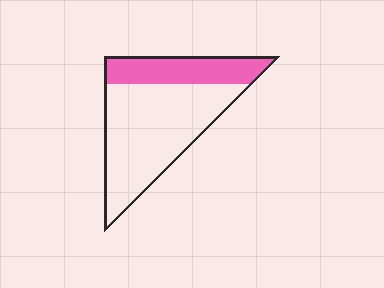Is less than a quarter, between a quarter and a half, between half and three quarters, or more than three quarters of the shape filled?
Between a quarter and a half.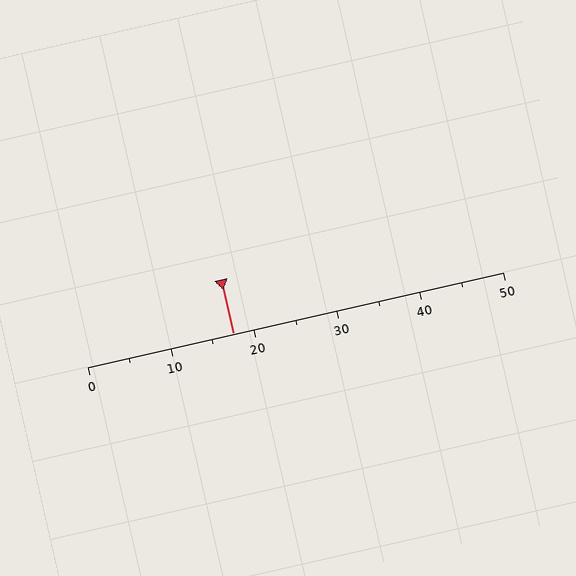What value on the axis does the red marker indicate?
The marker indicates approximately 17.5.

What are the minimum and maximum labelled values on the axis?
The axis runs from 0 to 50.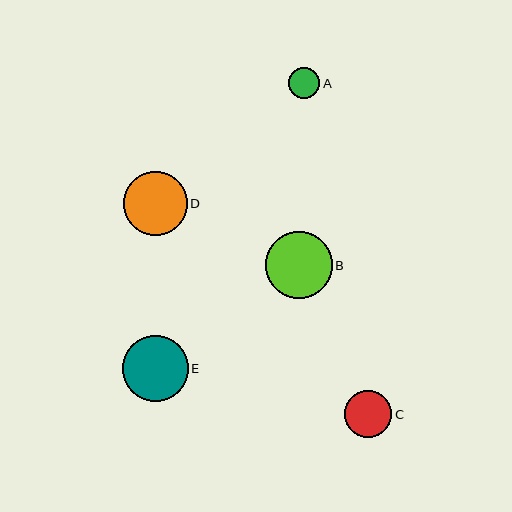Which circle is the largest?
Circle B is the largest with a size of approximately 67 pixels.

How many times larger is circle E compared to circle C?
Circle E is approximately 1.4 times the size of circle C.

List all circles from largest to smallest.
From largest to smallest: B, E, D, C, A.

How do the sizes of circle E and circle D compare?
Circle E and circle D are approximately the same size.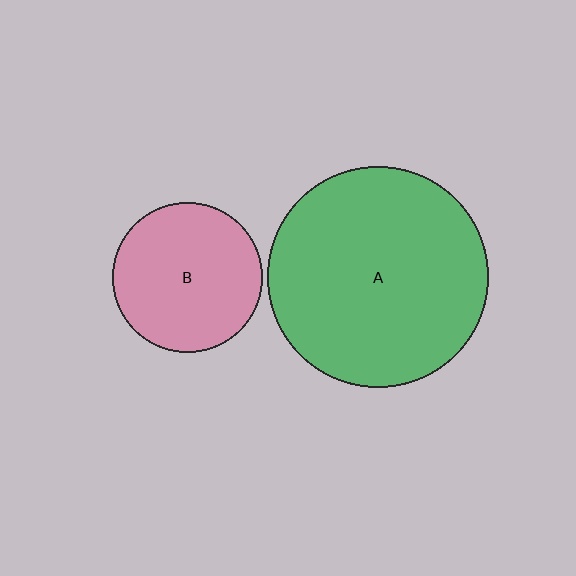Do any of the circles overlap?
No, none of the circles overlap.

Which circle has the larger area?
Circle A (green).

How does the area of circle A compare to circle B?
Approximately 2.2 times.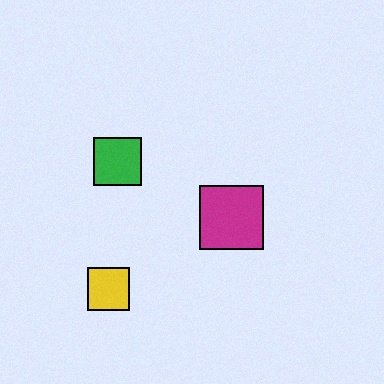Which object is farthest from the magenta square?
The yellow square is farthest from the magenta square.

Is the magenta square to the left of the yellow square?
No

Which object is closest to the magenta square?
The green square is closest to the magenta square.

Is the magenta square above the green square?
No